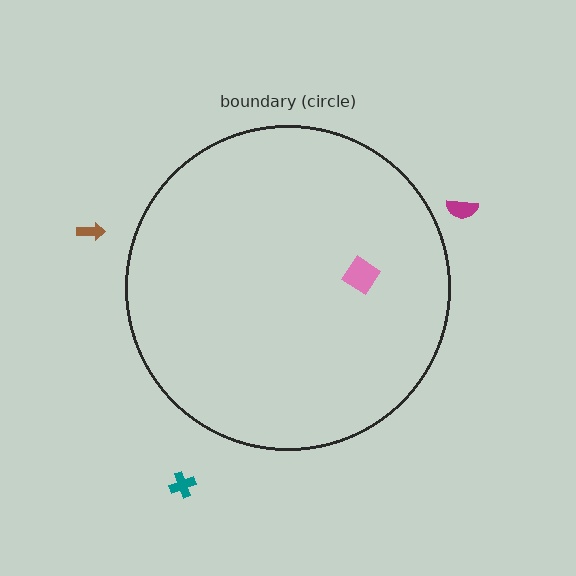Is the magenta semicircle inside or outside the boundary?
Outside.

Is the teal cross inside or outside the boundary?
Outside.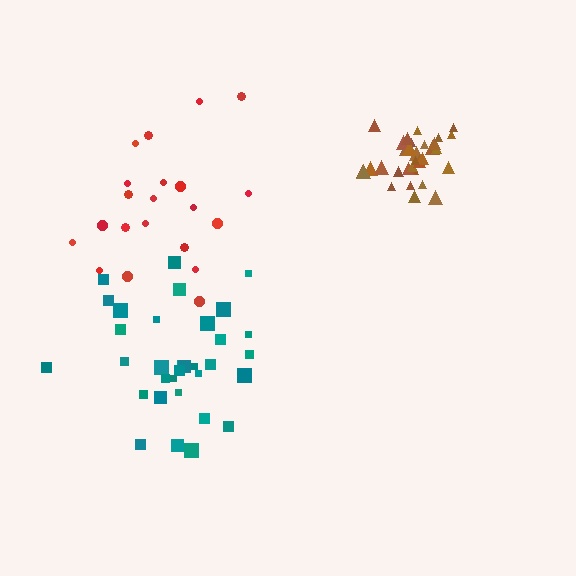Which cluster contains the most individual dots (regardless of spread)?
Teal (34).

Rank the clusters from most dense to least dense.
brown, teal, red.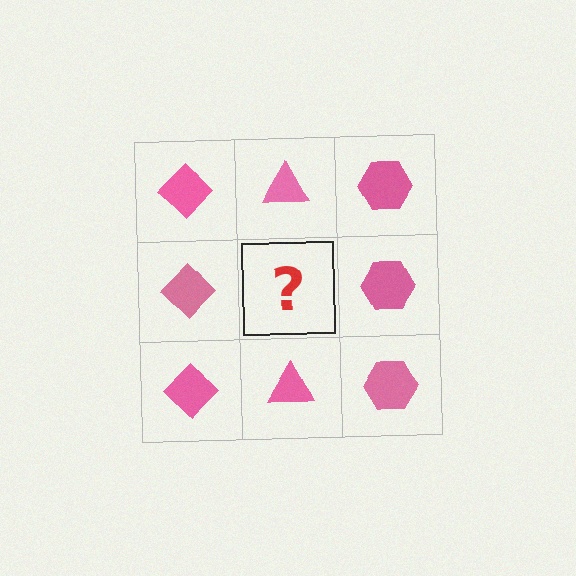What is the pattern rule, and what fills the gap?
The rule is that each column has a consistent shape. The gap should be filled with a pink triangle.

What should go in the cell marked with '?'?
The missing cell should contain a pink triangle.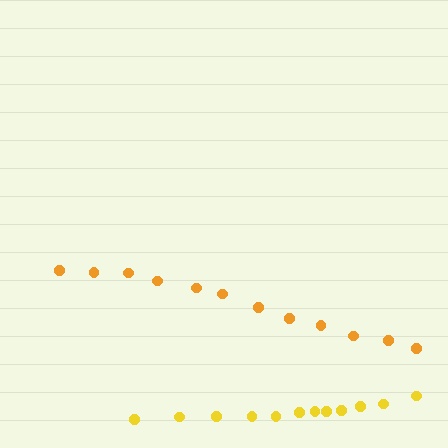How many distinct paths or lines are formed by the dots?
There are 2 distinct paths.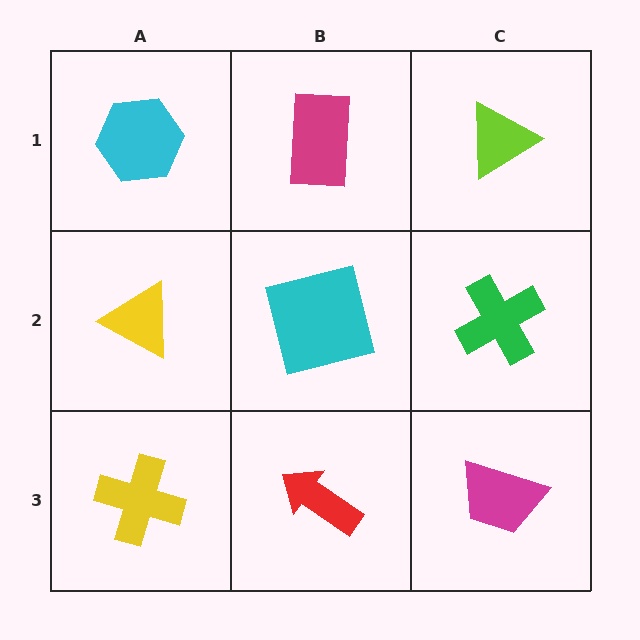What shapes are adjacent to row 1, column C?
A green cross (row 2, column C), a magenta rectangle (row 1, column B).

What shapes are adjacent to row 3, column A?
A yellow triangle (row 2, column A), a red arrow (row 3, column B).